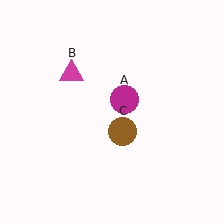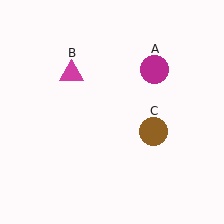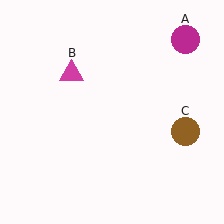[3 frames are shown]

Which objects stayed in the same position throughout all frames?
Magenta triangle (object B) remained stationary.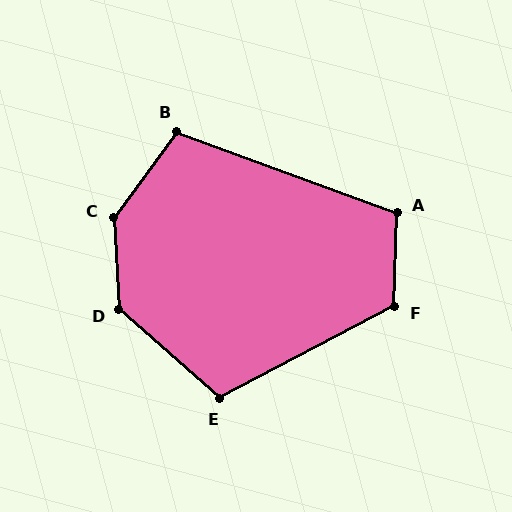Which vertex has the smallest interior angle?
B, at approximately 106 degrees.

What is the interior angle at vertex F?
Approximately 119 degrees (obtuse).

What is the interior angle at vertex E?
Approximately 111 degrees (obtuse).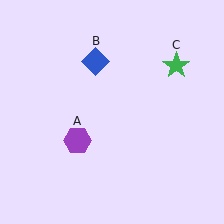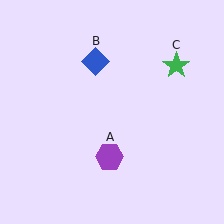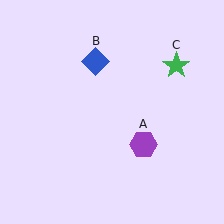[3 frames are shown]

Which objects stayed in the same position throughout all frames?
Blue diamond (object B) and green star (object C) remained stationary.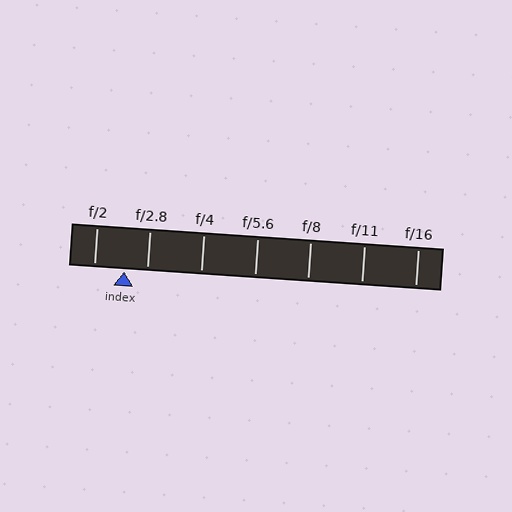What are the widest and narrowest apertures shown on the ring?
The widest aperture shown is f/2 and the narrowest is f/16.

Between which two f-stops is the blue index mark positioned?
The index mark is between f/2 and f/2.8.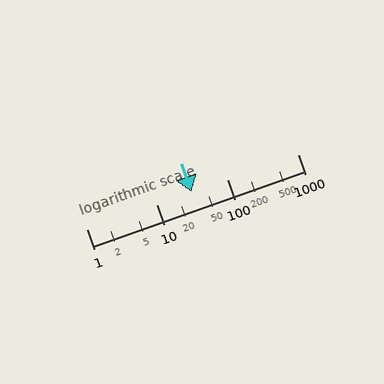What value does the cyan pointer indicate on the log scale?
The pointer indicates approximately 31.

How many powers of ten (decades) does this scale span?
The scale spans 3 decades, from 1 to 1000.